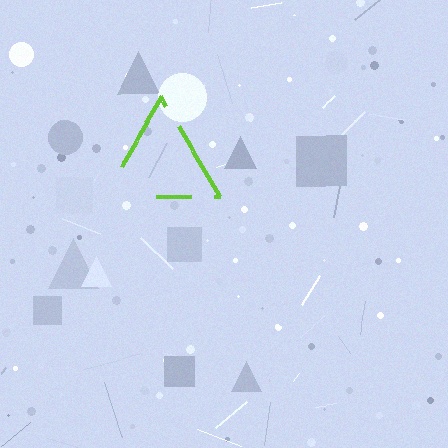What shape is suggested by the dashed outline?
The dashed outline suggests a triangle.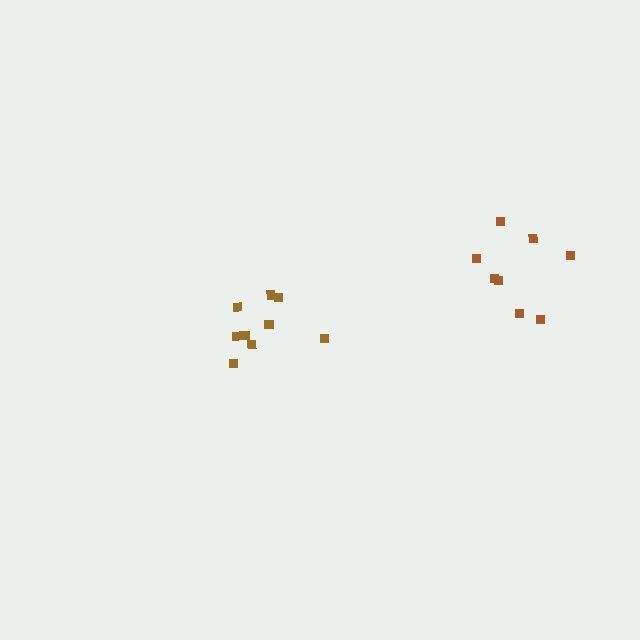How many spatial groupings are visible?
There are 2 spatial groupings.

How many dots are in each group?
Group 1: 8 dots, Group 2: 9 dots (17 total).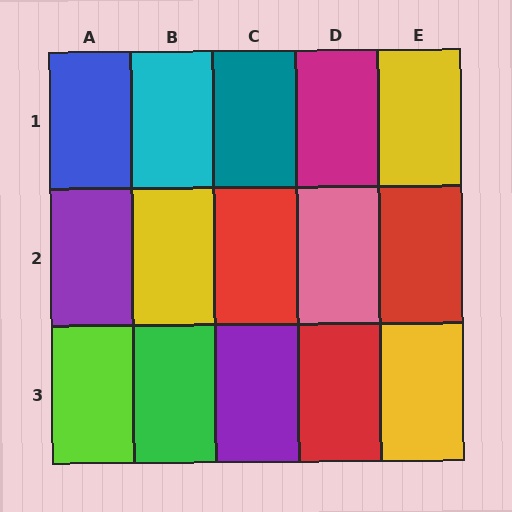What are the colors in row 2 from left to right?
Purple, yellow, red, pink, red.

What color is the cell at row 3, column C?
Purple.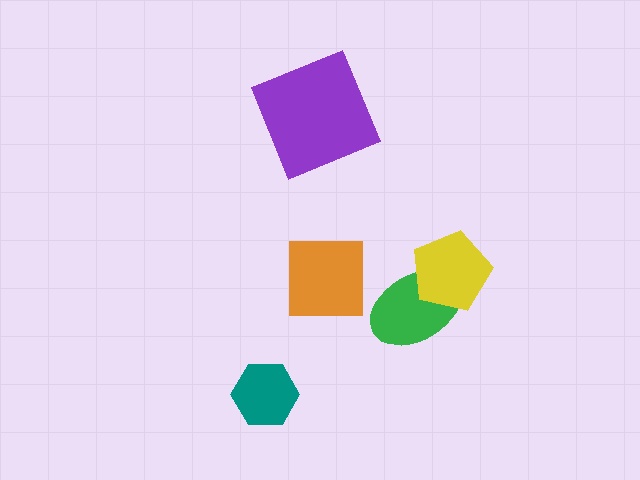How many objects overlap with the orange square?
0 objects overlap with the orange square.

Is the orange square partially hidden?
No, no other shape covers it.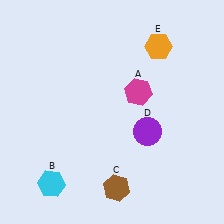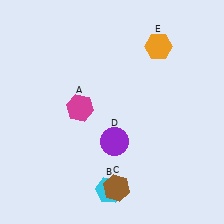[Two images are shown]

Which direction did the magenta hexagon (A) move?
The magenta hexagon (A) moved left.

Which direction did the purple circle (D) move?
The purple circle (D) moved left.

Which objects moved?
The objects that moved are: the magenta hexagon (A), the cyan hexagon (B), the purple circle (D).